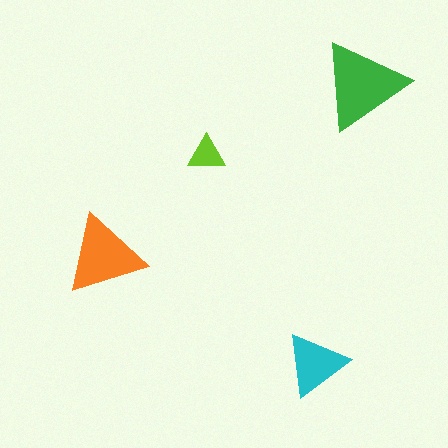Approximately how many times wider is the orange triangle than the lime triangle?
About 2 times wider.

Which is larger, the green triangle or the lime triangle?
The green one.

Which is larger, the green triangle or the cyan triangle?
The green one.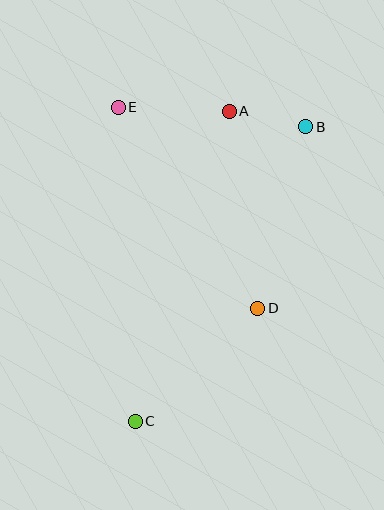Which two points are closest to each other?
Points A and B are closest to each other.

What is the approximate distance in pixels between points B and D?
The distance between B and D is approximately 188 pixels.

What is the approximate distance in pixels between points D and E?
The distance between D and E is approximately 245 pixels.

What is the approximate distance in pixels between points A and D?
The distance between A and D is approximately 199 pixels.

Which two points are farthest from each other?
Points B and C are farthest from each other.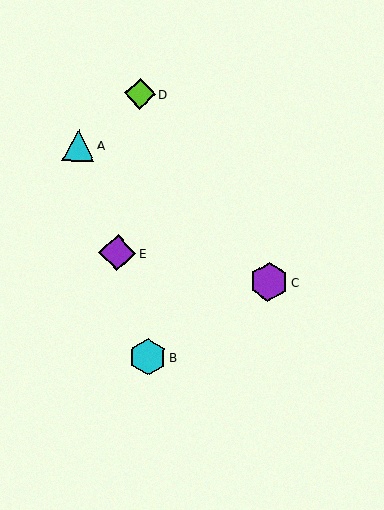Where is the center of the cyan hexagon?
The center of the cyan hexagon is at (148, 357).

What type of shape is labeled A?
Shape A is a cyan triangle.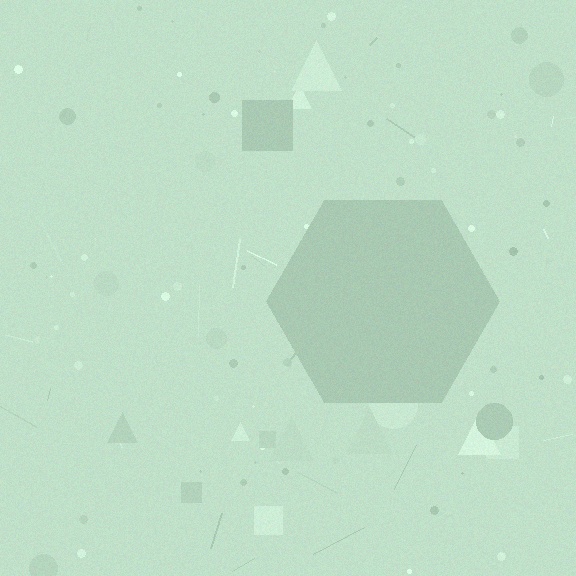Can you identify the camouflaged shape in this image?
The camouflaged shape is a hexagon.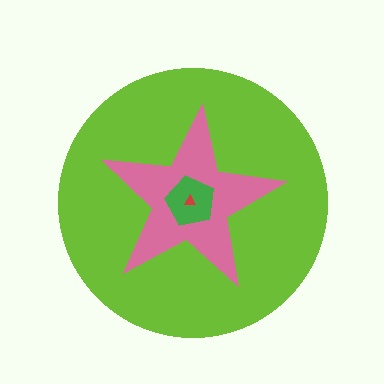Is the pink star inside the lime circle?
Yes.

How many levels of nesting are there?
4.